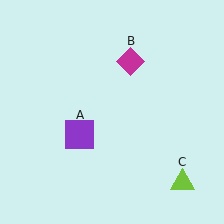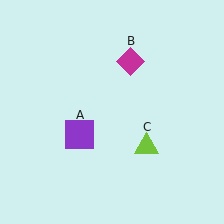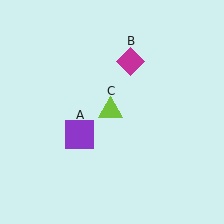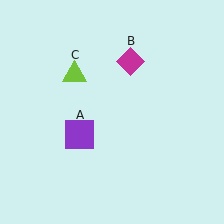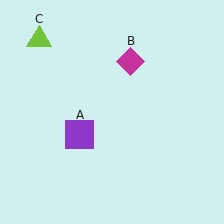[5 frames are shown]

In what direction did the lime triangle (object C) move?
The lime triangle (object C) moved up and to the left.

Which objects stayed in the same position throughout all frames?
Purple square (object A) and magenta diamond (object B) remained stationary.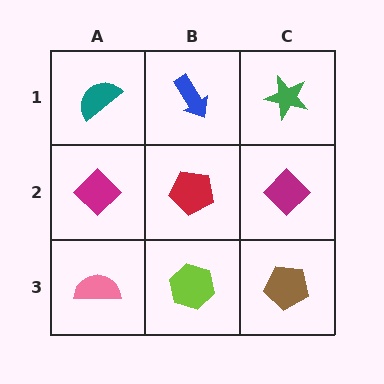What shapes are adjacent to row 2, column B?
A blue arrow (row 1, column B), a lime hexagon (row 3, column B), a magenta diamond (row 2, column A), a magenta diamond (row 2, column C).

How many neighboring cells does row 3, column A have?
2.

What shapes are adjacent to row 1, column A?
A magenta diamond (row 2, column A), a blue arrow (row 1, column B).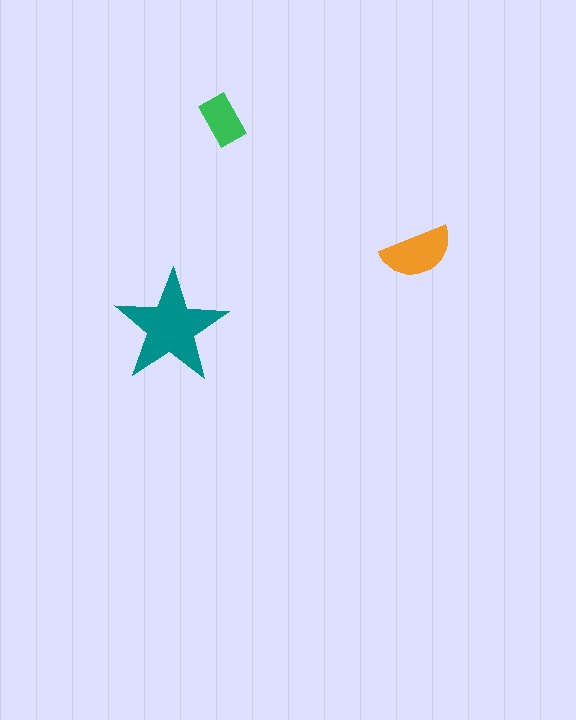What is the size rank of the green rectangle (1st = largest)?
3rd.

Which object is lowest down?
The teal star is bottommost.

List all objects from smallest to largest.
The green rectangle, the orange semicircle, the teal star.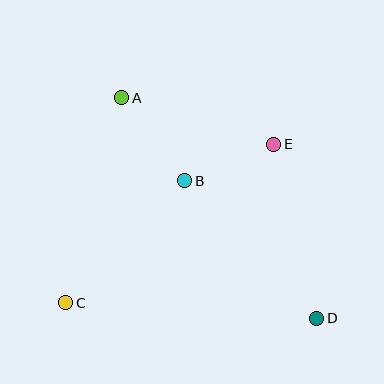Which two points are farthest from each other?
Points A and D are farthest from each other.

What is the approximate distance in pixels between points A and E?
The distance between A and E is approximately 159 pixels.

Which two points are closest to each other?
Points B and E are closest to each other.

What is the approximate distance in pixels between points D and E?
The distance between D and E is approximately 179 pixels.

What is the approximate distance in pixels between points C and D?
The distance between C and D is approximately 251 pixels.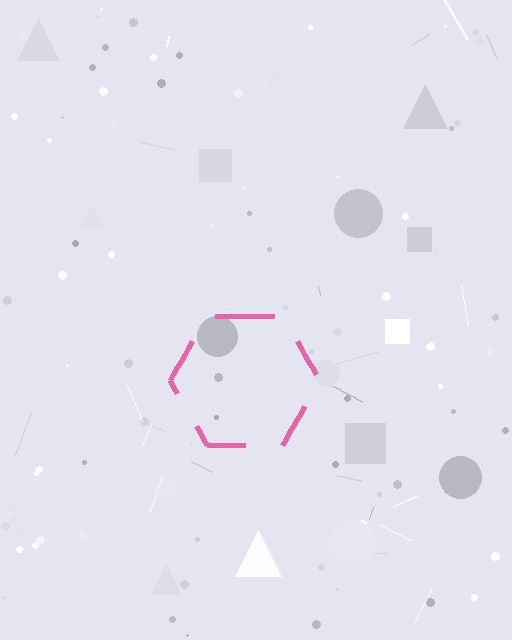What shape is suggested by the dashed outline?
The dashed outline suggests a hexagon.